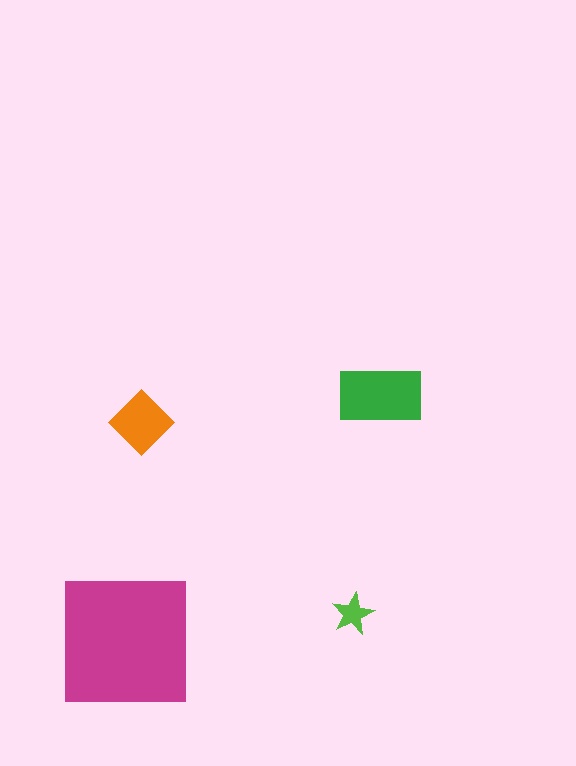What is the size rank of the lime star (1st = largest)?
4th.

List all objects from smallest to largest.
The lime star, the orange diamond, the green rectangle, the magenta square.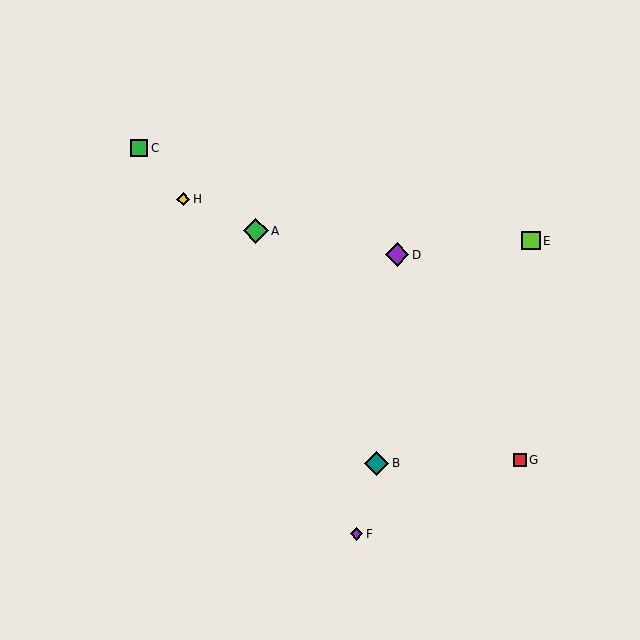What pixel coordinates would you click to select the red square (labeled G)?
Click at (520, 460) to select the red square G.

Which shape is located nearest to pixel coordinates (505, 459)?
The red square (labeled G) at (520, 460) is nearest to that location.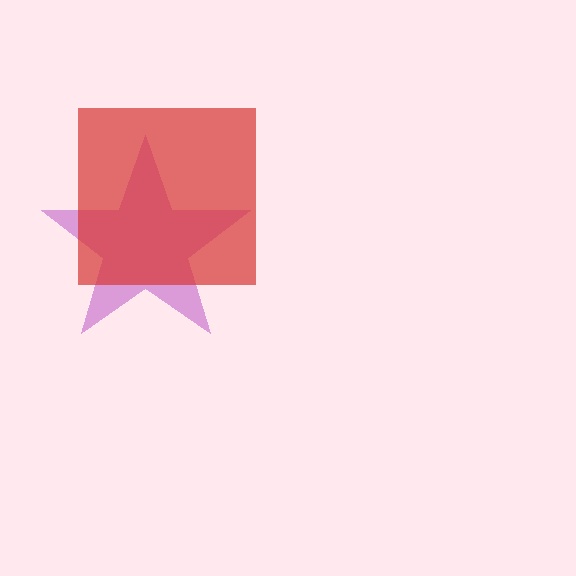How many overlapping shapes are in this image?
There are 2 overlapping shapes in the image.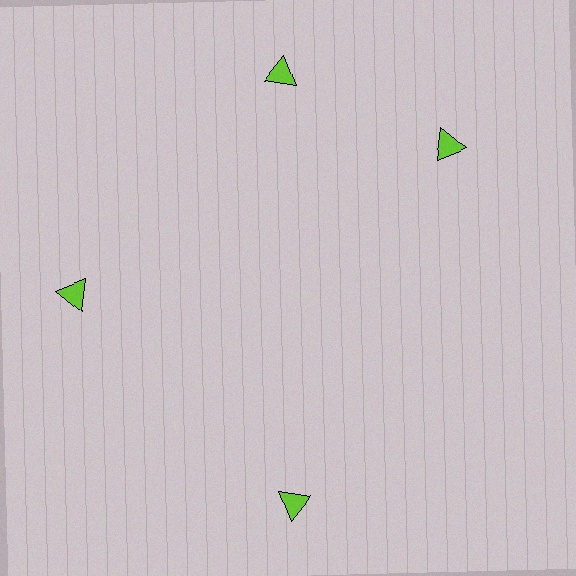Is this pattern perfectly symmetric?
No. The 4 lime triangles are arranged in a ring, but one element near the 3 o'clock position is rotated out of alignment along the ring, breaking the 4-fold rotational symmetry.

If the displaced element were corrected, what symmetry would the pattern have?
It would have 4-fold rotational symmetry — the pattern would map onto itself every 90 degrees.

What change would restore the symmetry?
The symmetry would be restored by rotating it back into even spacing with its neighbors so that all 4 triangles sit at equal angles and equal distance from the center.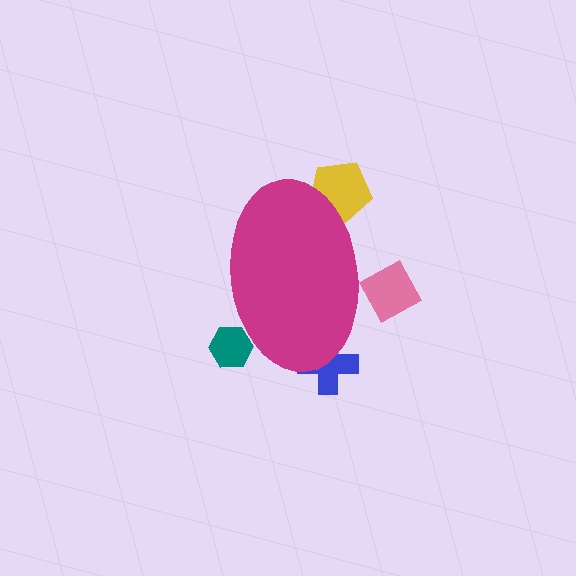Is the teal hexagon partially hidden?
Yes, the teal hexagon is partially hidden behind the magenta ellipse.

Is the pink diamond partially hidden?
Yes, the pink diamond is partially hidden behind the magenta ellipse.